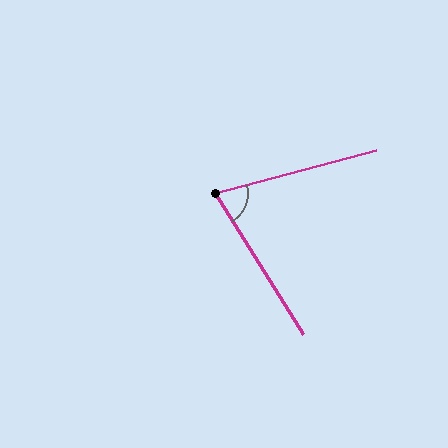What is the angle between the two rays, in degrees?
Approximately 73 degrees.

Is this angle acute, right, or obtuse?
It is acute.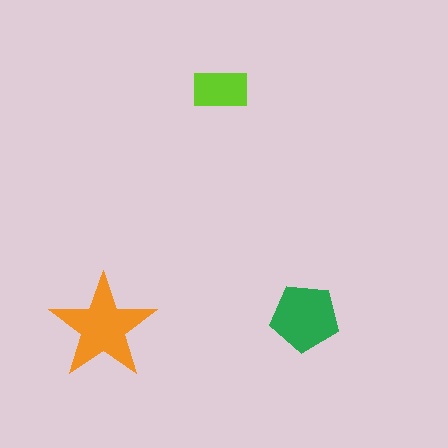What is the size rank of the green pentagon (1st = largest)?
2nd.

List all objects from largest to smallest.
The orange star, the green pentagon, the lime rectangle.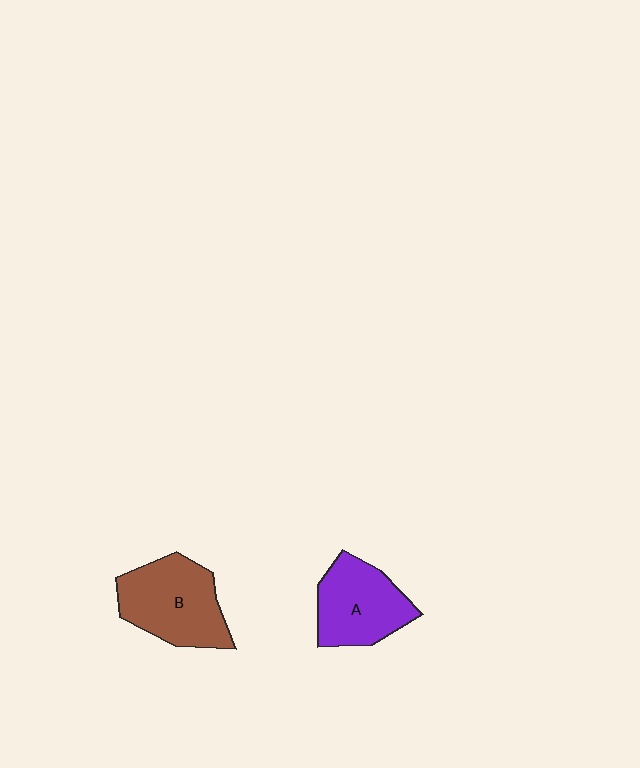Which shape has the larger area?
Shape B (brown).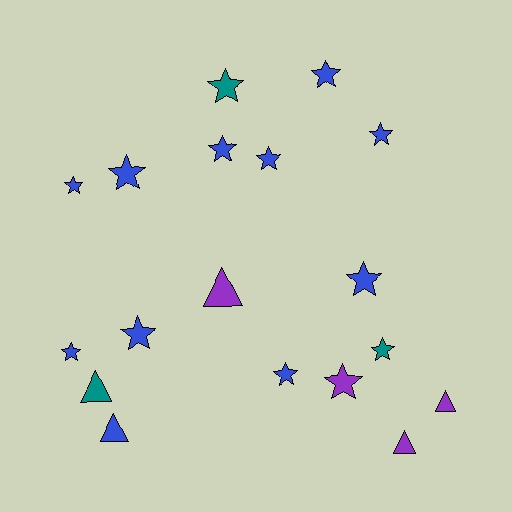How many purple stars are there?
There is 1 purple star.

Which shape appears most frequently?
Star, with 13 objects.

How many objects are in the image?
There are 18 objects.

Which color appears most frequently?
Blue, with 11 objects.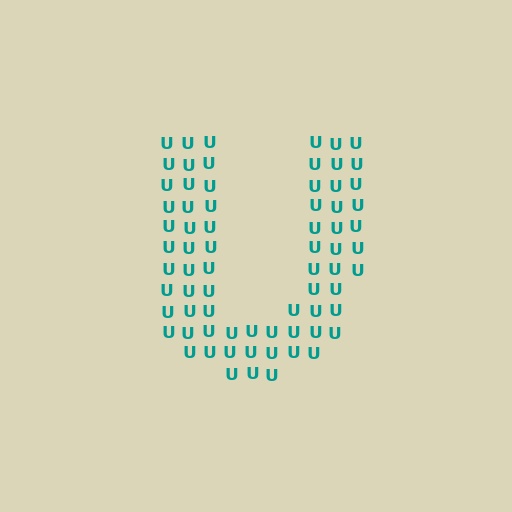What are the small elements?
The small elements are letter U's.